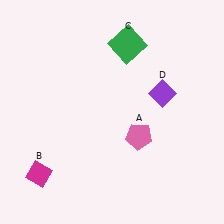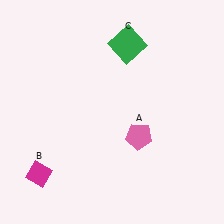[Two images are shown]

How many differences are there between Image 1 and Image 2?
There is 1 difference between the two images.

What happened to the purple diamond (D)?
The purple diamond (D) was removed in Image 2. It was in the top-right area of Image 1.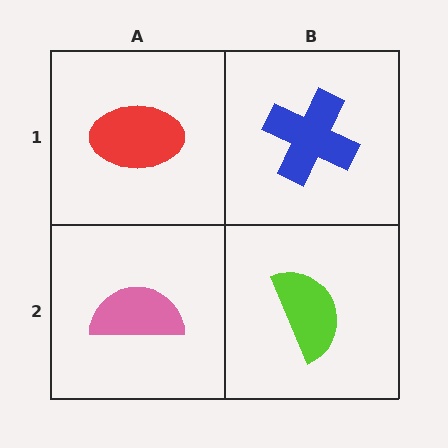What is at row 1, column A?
A red ellipse.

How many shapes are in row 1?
2 shapes.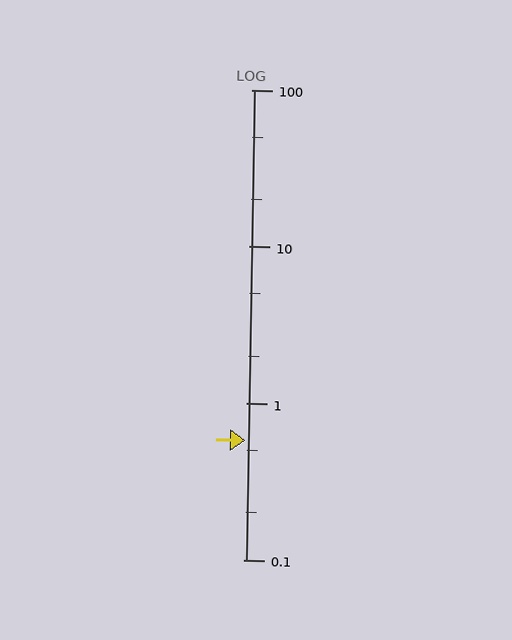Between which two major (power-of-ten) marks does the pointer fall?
The pointer is between 0.1 and 1.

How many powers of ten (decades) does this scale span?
The scale spans 3 decades, from 0.1 to 100.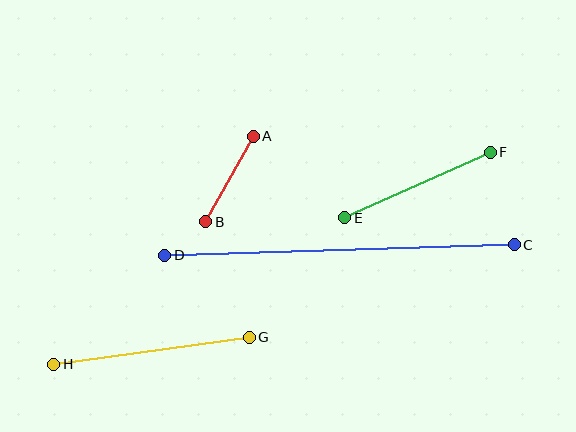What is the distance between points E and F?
The distance is approximately 159 pixels.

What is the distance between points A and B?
The distance is approximately 98 pixels.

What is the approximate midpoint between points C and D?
The midpoint is at approximately (340, 250) pixels.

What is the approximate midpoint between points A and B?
The midpoint is at approximately (229, 179) pixels.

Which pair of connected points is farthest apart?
Points C and D are farthest apart.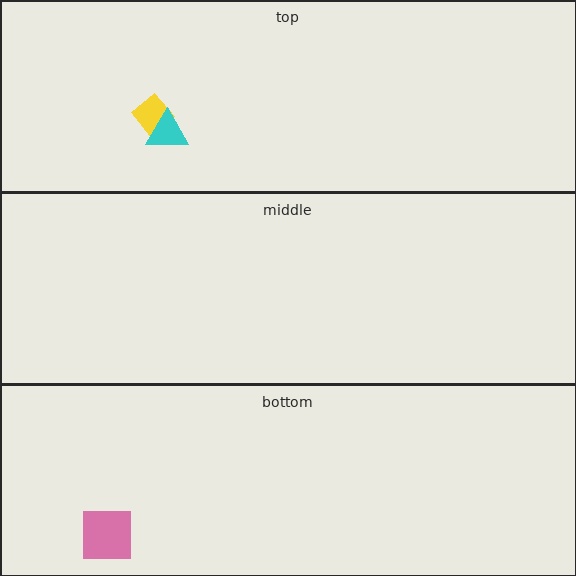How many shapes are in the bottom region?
1.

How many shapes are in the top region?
2.